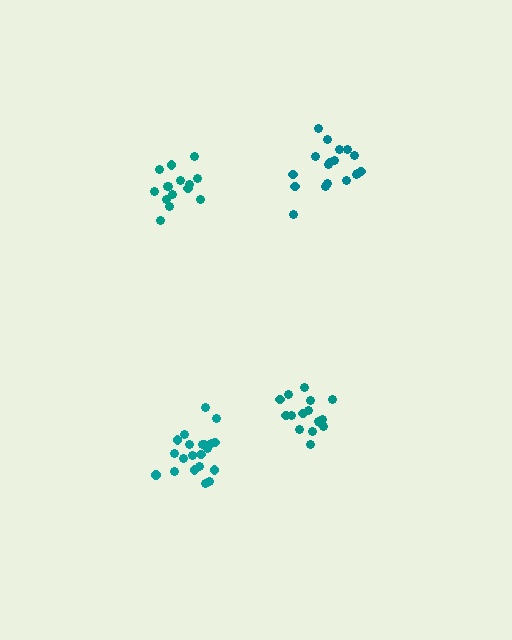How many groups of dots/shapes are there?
There are 4 groups.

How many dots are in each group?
Group 1: 18 dots, Group 2: 15 dots, Group 3: 21 dots, Group 4: 16 dots (70 total).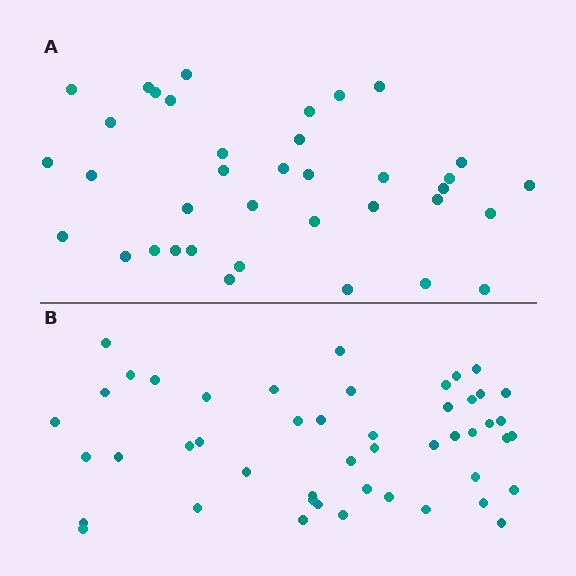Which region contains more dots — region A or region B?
Region B (the bottom region) has more dots.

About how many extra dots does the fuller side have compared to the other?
Region B has roughly 12 or so more dots than region A.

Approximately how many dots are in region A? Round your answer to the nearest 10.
About 40 dots. (The exact count is 37, which rounds to 40.)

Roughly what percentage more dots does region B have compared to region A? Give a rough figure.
About 30% more.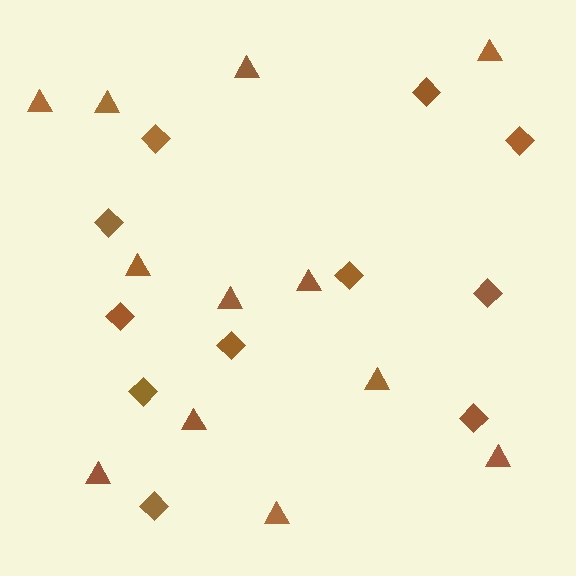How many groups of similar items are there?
There are 2 groups: one group of triangles (12) and one group of diamonds (11).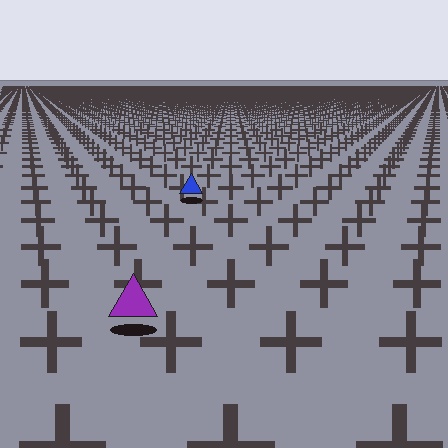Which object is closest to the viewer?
The purple triangle is closest. The texture marks near it are larger and more spread out.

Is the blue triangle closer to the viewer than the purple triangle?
No. The purple triangle is closer — you can tell from the texture gradient: the ground texture is coarser near it.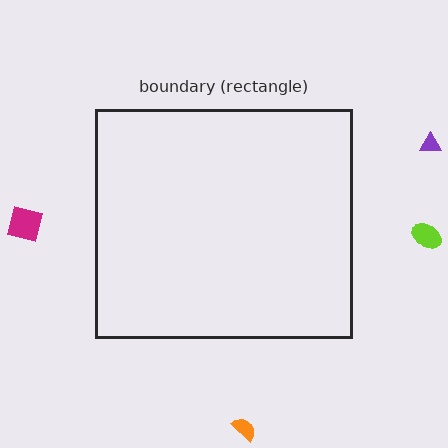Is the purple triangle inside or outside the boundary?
Outside.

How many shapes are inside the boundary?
0 inside, 4 outside.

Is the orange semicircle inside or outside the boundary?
Outside.